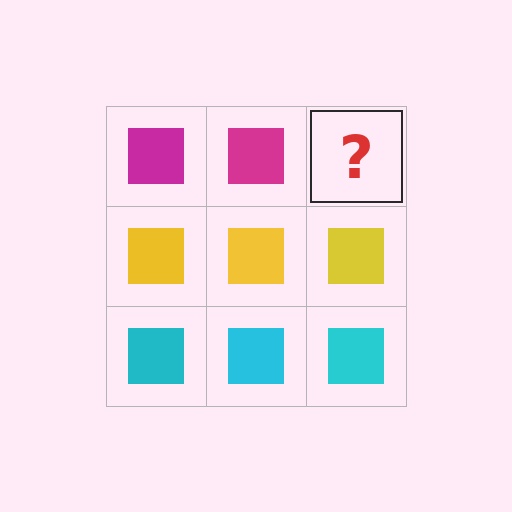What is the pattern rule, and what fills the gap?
The rule is that each row has a consistent color. The gap should be filled with a magenta square.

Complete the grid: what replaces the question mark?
The question mark should be replaced with a magenta square.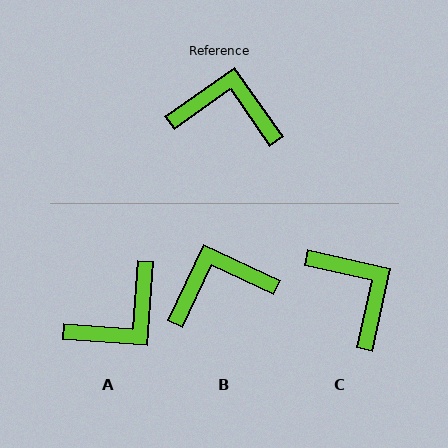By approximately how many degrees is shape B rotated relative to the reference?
Approximately 30 degrees counter-clockwise.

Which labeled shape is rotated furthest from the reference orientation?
A, about 129 degrees away.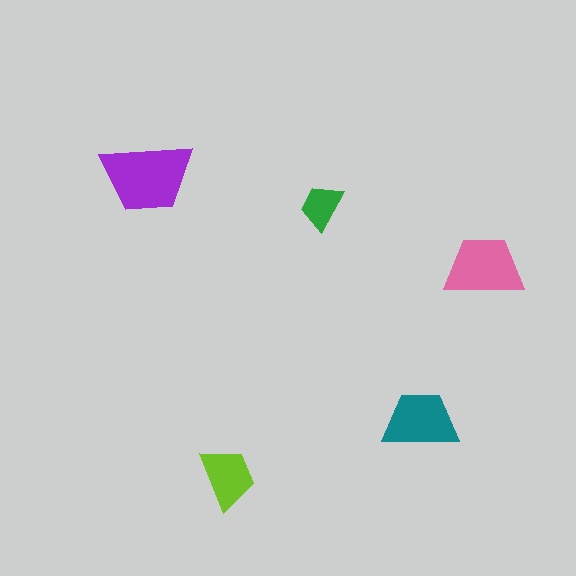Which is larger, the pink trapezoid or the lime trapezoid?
The pink one.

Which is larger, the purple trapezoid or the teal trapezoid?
The purple one.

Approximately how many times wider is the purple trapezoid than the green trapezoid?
About 2 times wider.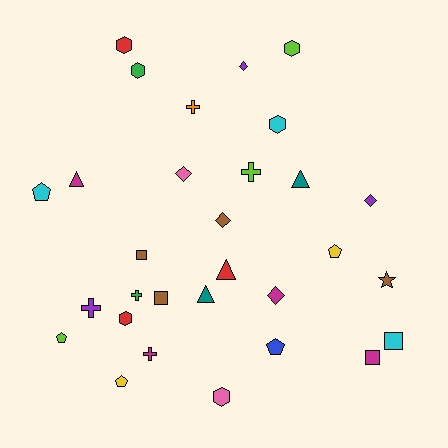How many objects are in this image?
There are 30 objects.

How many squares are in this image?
There are 4 squares.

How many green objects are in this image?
There are 2 green objects.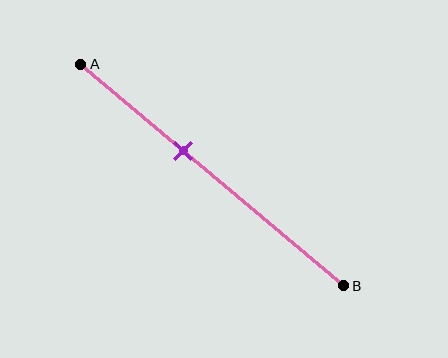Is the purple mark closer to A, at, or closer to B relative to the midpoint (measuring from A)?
The purple mark is closer to point A than the midpoint of segment AB.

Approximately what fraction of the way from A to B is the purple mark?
The purple mark is approximately 40% of the way from A to B.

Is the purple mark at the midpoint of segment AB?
No, the mark is at about 40% from A, not at the 50% midpoint.